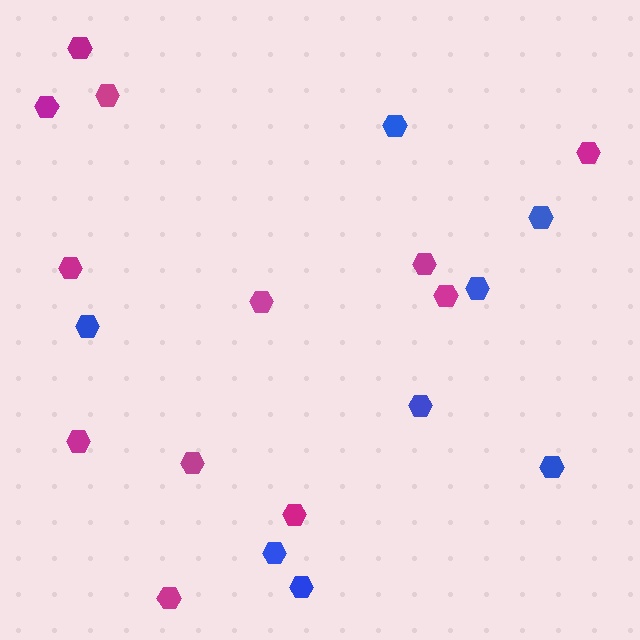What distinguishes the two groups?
There are 2 groups: one group of blue hexagons (8) and one group of magenta hexagons (12).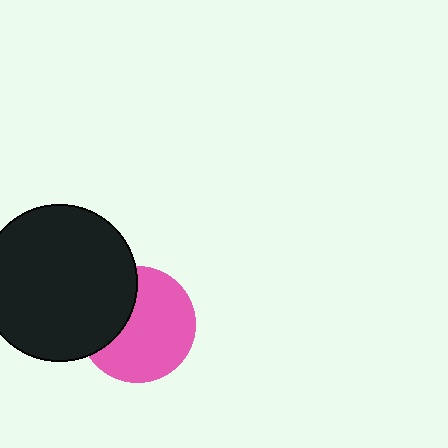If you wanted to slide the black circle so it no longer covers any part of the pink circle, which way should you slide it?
Slide it left — that is the most direct way to separate the two shapes.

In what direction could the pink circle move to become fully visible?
The pink circle could move right. That would shift it out from behind the black circle entirely.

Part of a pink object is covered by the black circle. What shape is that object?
It is a circle.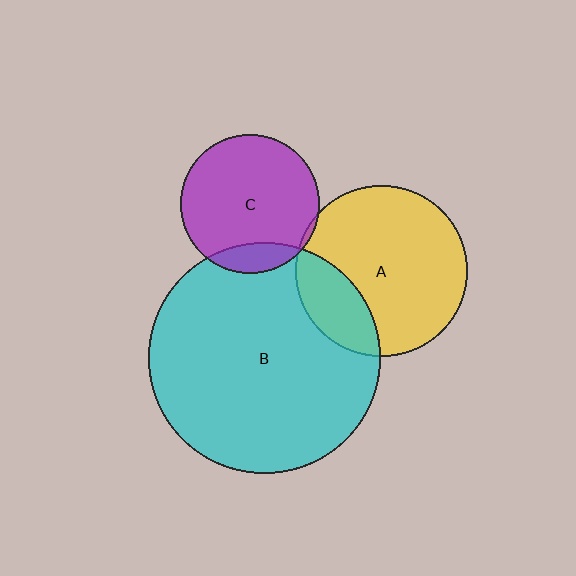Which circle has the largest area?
Circle B (cyan).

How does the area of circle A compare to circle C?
Approximately 1.5 times.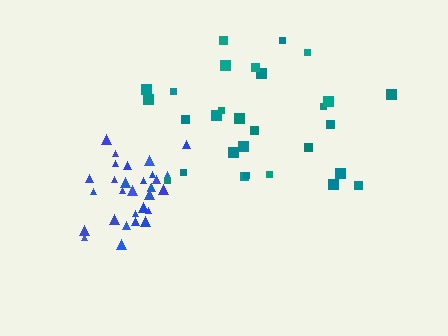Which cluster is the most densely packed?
Blue.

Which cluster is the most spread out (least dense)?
Teal.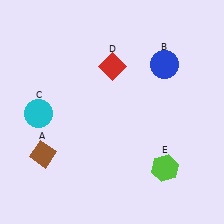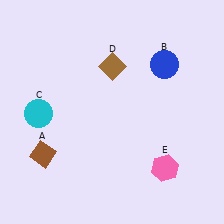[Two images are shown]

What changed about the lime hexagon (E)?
In Image 1, E is lime. In Image 2, it changed to pink.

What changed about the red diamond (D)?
In Image 1, D is red. In Image 2, it changed to brown.